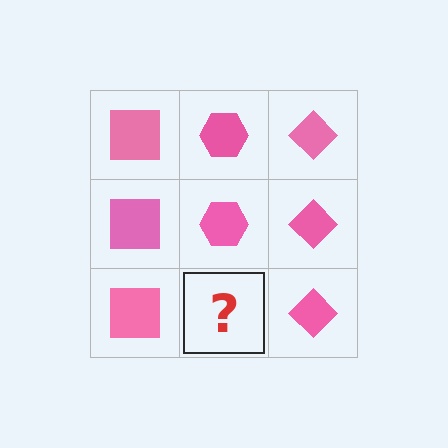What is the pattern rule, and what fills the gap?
The rule is that each column has a consistent shape. The gap should be filled with a pink hexagon.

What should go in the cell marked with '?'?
The missing cell should contain a pink hexagon.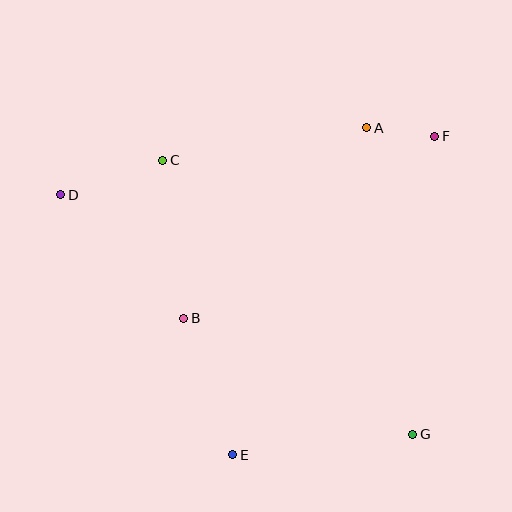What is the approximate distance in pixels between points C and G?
The distance between C and G is approximately 371 pixels.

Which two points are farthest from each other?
Points D and G are farthest from each other.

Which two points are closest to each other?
Points A and F are closest to each other.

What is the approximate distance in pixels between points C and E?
The distance between C and E is approximately 303 pixels.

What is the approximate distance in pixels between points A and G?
The distance between A and G is approximately 310 pixels.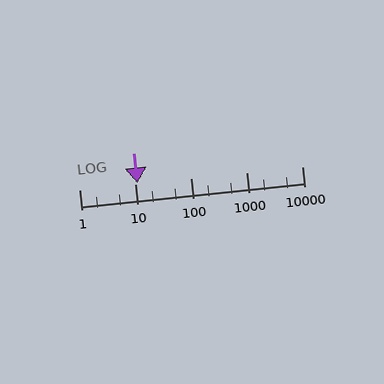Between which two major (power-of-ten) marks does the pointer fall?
The pointer is between 10 and 100.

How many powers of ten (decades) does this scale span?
The scale spans 4 decades, from 1 to 10000.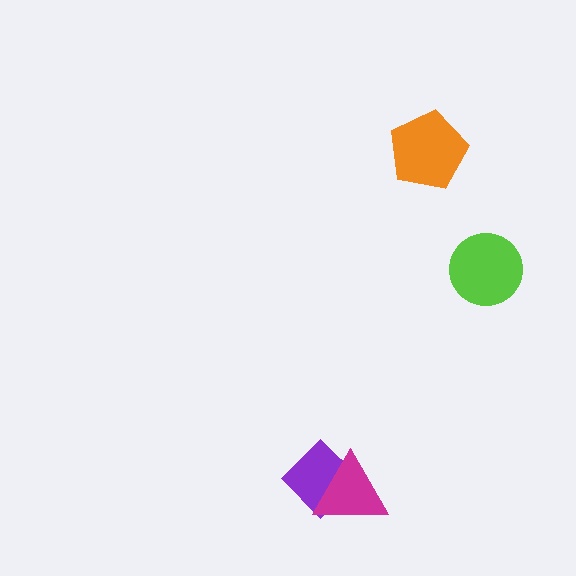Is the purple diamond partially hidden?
Yes, it is partially covered by another shape.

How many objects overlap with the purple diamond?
1 object overlaps with the purple diamond.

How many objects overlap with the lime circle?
0 objects overlap with the lime circle.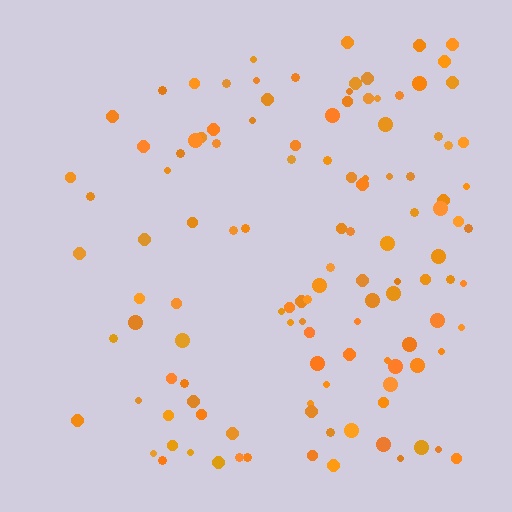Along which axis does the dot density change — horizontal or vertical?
Horizontal.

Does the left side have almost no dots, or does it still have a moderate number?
Still a moderate number, just noticeably fewer than the right.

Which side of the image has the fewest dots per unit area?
The left.